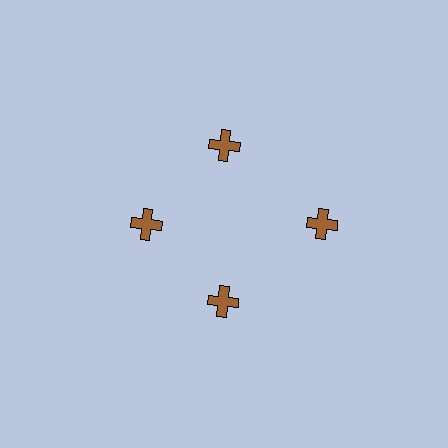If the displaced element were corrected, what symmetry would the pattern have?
It would have 4-fold rotational symmetry — the pattern would map onto itself every 90 degrees.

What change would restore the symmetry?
The symmetry would be restored by moving it inward, back onto the ring so that all 4 crosses sit at equal angles and equal distance from the center.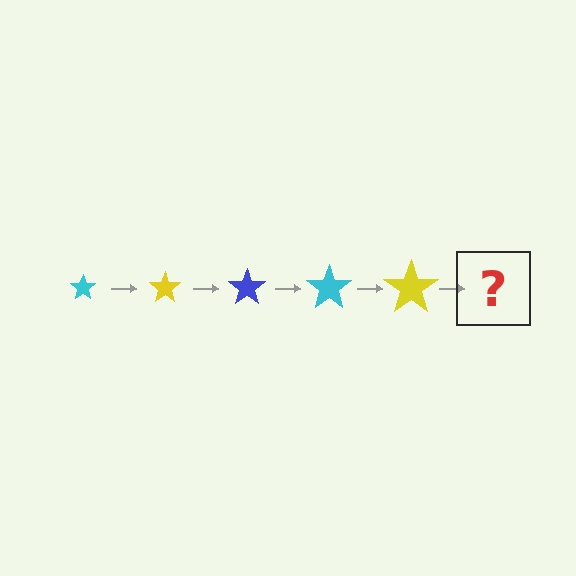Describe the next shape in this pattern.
It should be a blue star, larger than the previous one.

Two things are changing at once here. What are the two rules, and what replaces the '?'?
The two rules are that the star grows larger each step and the color cycles through cyan, yellow, and blue. The '?' should be a blue star, larger than the previous one.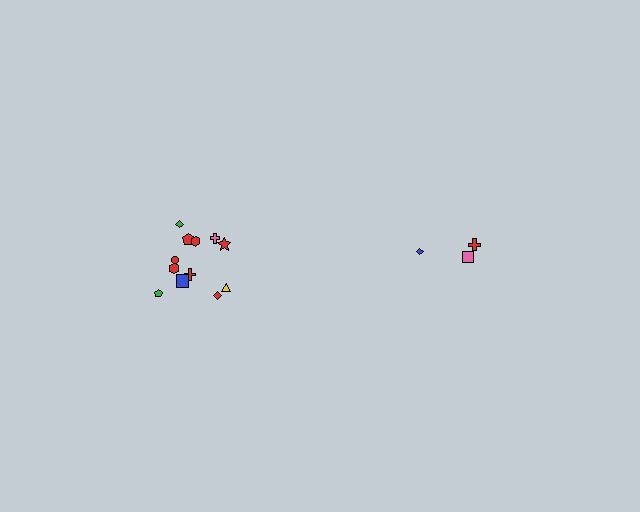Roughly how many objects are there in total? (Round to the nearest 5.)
Roughly 15 objects in total.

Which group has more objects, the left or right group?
The left group.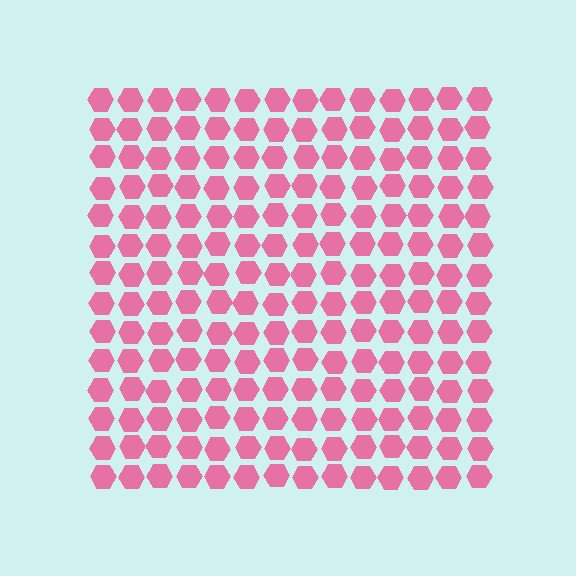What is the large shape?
The large shape is a square.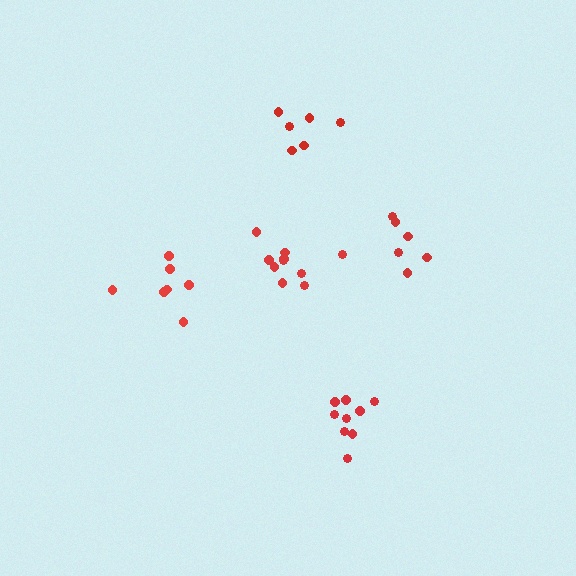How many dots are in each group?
Group 1: 9 dots, Group 2: 7 dots, Group 3: 10 dots, Group 4: 6 dots, Group 5: 6 dots (38 total).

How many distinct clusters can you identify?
There are 5 distinct clusters.